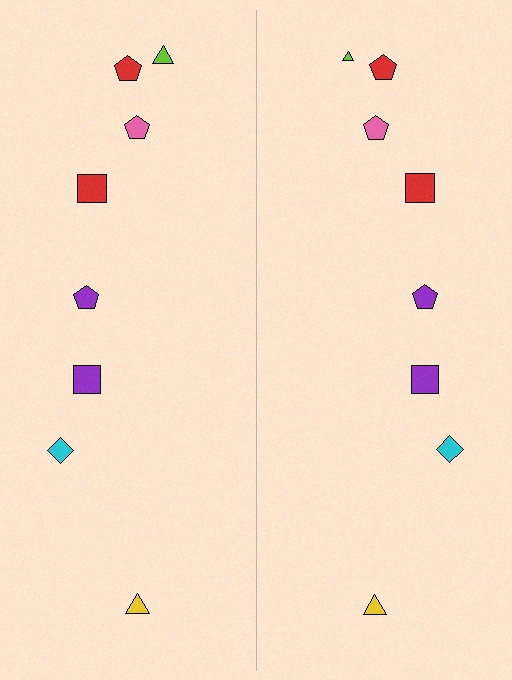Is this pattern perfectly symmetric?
No, the pattern is not perfectly symmetric. The lime triangle on the right side has a different size than its mirror counterpart.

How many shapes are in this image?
There are 16 shapes in this image.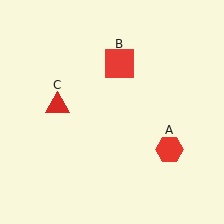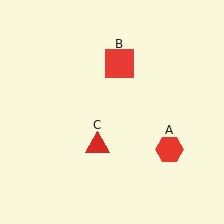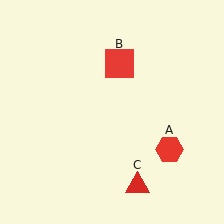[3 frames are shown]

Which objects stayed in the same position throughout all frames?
Red hexagon (object A) and red square (object B) remained stationary.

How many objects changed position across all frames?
1 object changed position: red triangle (object C).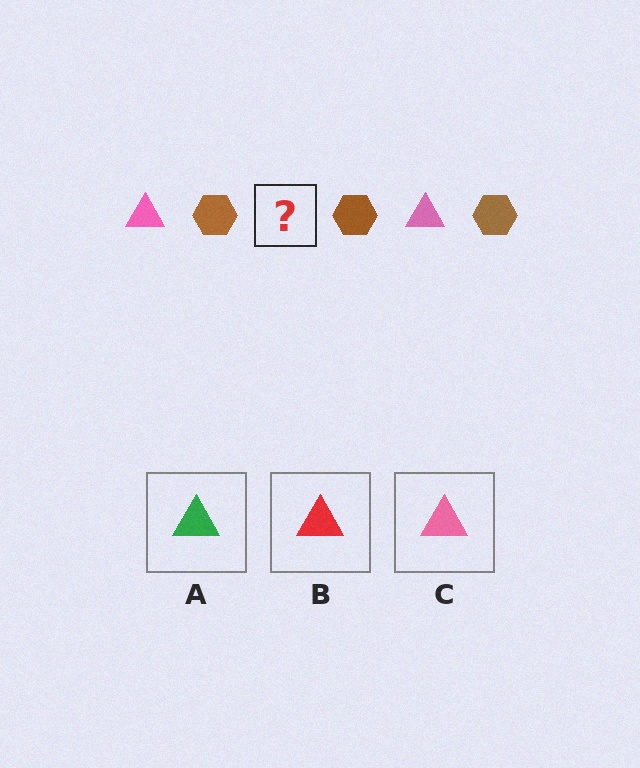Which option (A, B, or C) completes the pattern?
C.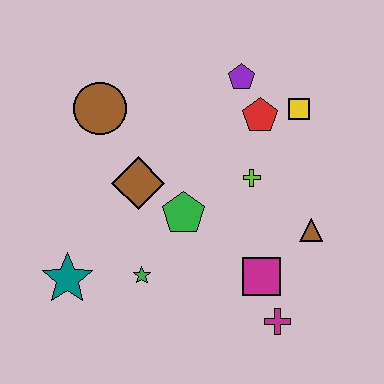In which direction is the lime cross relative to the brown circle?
The lime cross is to the right of the brown circle.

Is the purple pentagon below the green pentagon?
No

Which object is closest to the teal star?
The green star is closest to the teal star.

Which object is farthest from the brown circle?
The magenta cross is farthest from the brown circle.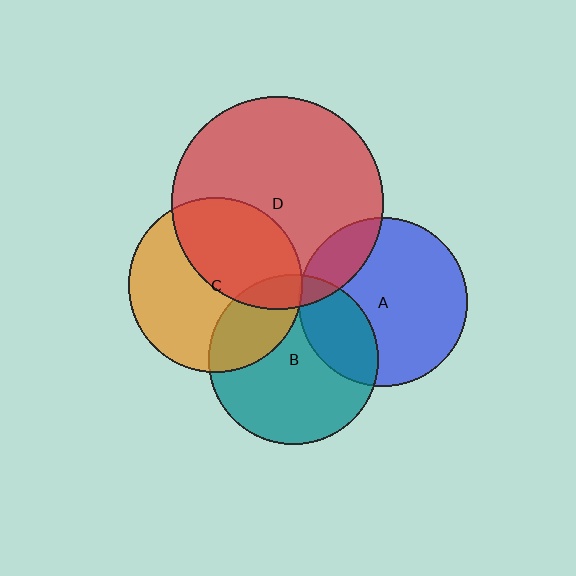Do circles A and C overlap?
Yes.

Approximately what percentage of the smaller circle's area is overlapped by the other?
Approximately 5%.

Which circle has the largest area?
Circle D (red).